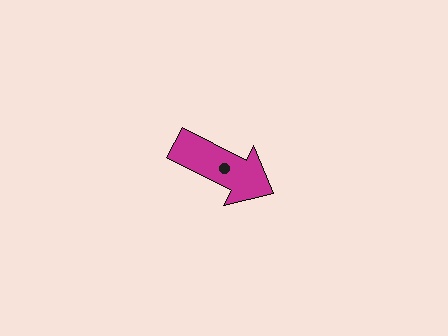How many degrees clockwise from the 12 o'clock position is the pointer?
Approximately 117 degrees.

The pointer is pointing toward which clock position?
Roughly 4 o'clock.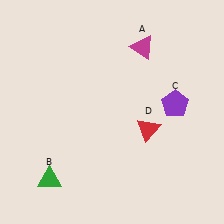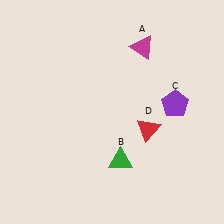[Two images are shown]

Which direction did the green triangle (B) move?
The green triangle (B) moved right.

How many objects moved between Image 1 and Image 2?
1 object moved between the two images.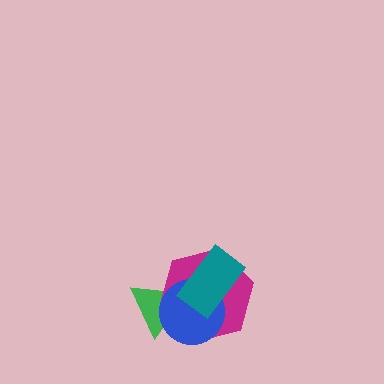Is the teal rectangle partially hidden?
No, no other shape covers it.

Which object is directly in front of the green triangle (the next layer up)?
The magenta hexagon is directly in front of the green triangle.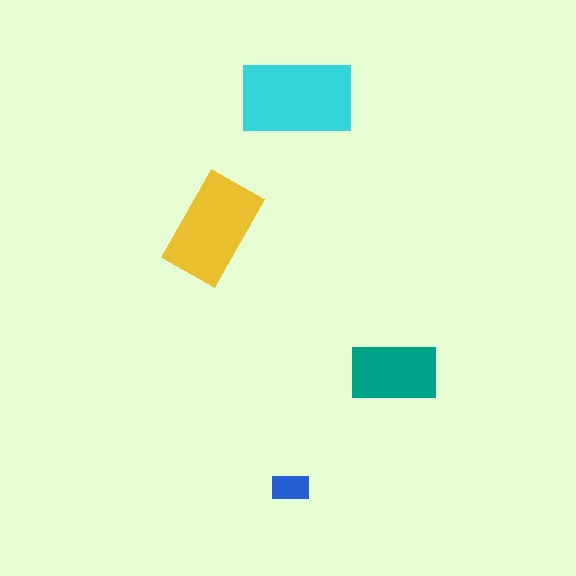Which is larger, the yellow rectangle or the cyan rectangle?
The cyan one.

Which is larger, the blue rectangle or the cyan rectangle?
The cyan one.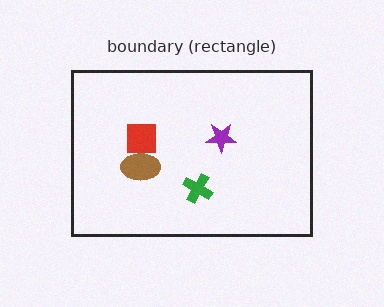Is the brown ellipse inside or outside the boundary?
Inside.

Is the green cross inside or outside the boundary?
Inside.